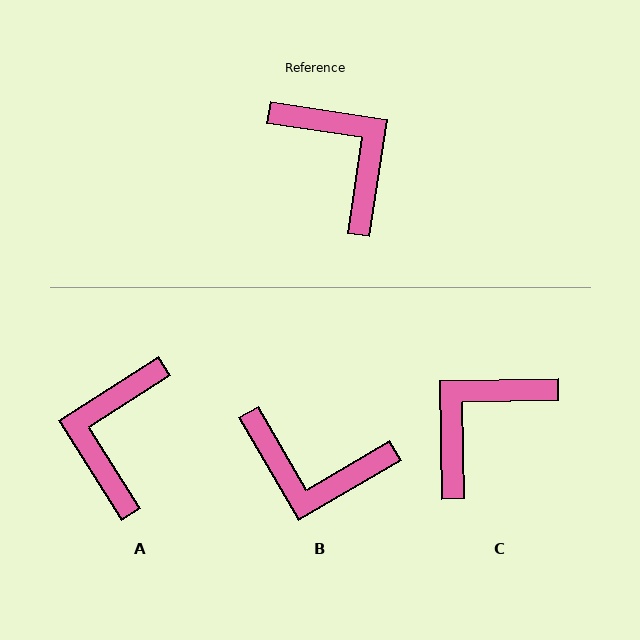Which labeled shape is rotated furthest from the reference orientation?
B, about 141 degrees away.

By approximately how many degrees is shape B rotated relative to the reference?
Approximately 141 degrees clockwise.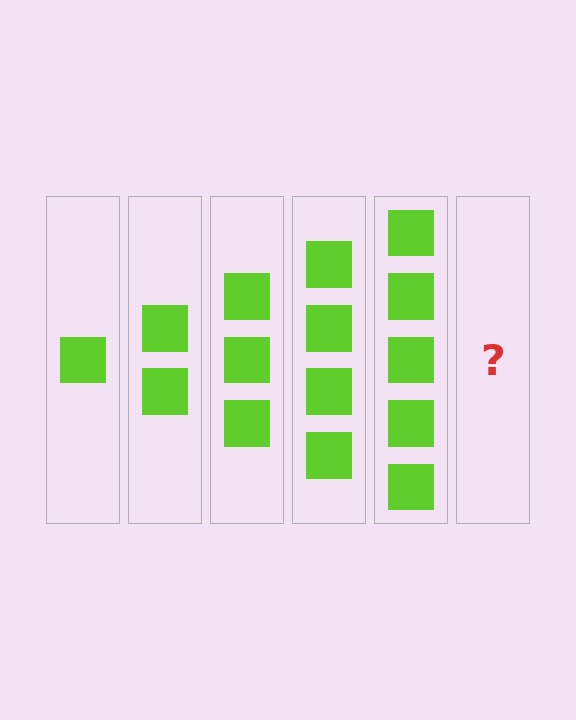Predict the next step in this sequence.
The next step is 6 squares.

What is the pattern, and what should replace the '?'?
The pattern is that each step adds one more square. The '?' should be 6 squares.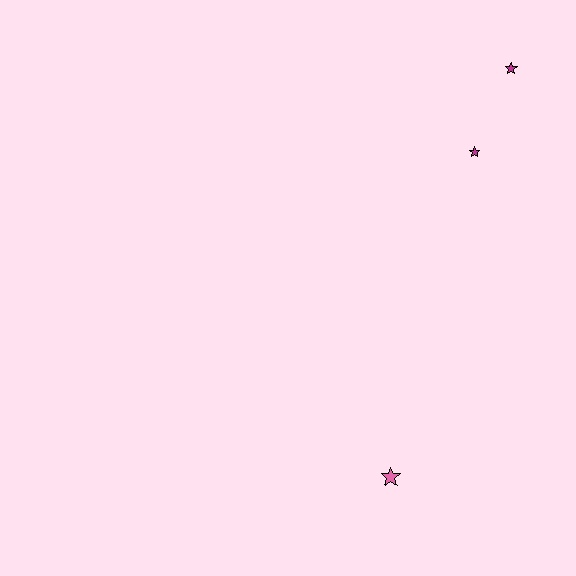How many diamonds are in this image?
There are no diamonds.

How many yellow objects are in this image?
There are no yellow objects.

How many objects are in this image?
There are 3 objects.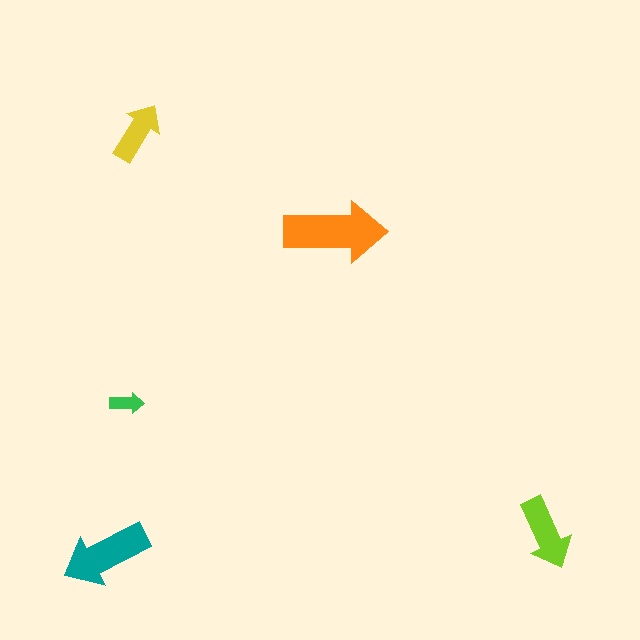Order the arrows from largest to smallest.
the orange one, the teal one, the lime one, the yellow one, the green one.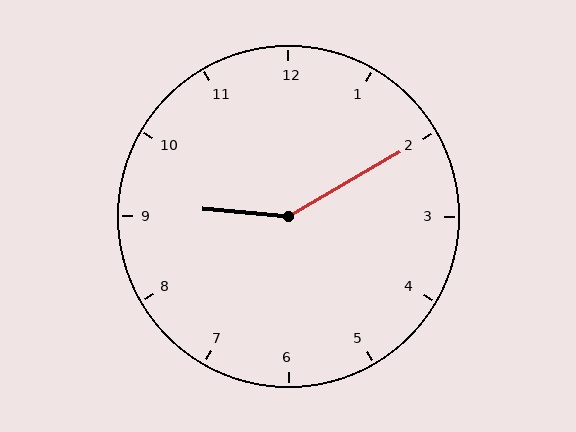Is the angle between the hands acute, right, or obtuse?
It is obtuse.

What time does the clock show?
9:10.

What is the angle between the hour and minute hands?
Approximately 145 degrees.